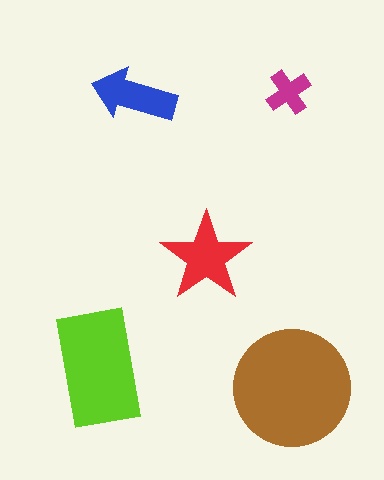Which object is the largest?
The brown circle.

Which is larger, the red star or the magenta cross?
The red star.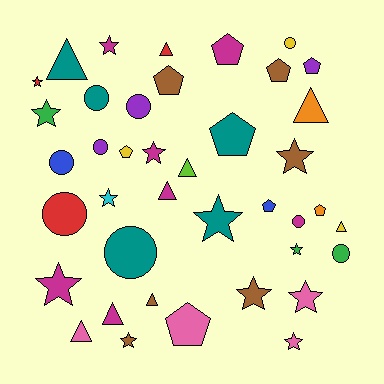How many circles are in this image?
There are 9 circles.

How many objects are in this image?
There are 40 objects.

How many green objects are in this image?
There are 3 green objects.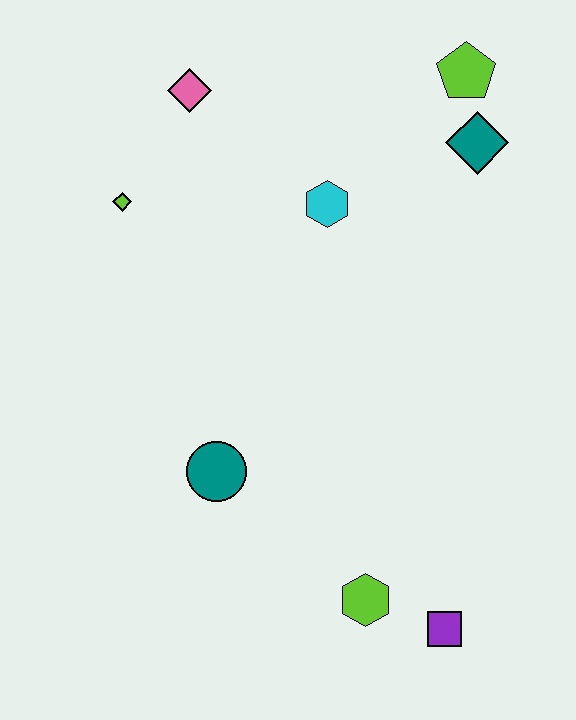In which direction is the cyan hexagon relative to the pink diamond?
The cyan hexagon is to the right of the pink diamond.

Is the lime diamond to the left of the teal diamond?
Yes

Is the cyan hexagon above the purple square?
Yes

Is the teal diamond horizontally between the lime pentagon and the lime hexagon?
No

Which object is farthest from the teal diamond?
The purple square is farthest from the teal diamond.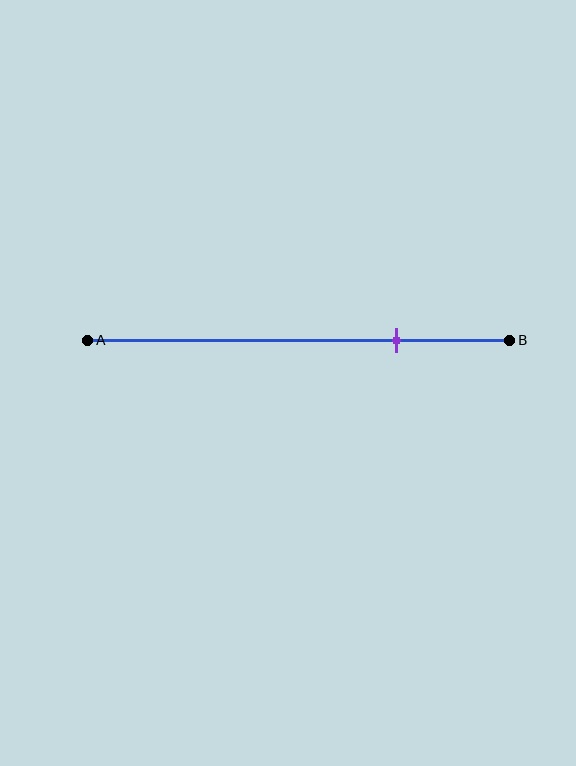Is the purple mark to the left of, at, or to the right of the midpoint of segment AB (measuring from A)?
The purple mark is to the right of the midpoint of segment AB.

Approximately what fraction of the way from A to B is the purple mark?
The purple mark is approximately 75% of the way from A to B.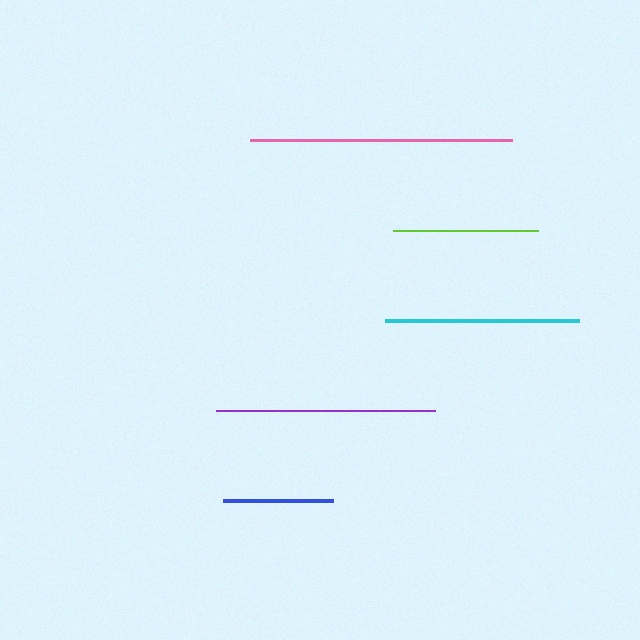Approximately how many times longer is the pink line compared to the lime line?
The pink line is approximately 1.8 times the length of the lime line.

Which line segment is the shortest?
The blue line is the shortest at approximately 110 pixels.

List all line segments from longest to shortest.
From longest to shortest: pink, purple, cyan, lime, blue.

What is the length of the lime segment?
The lime segment is approximately 145 pixels long.